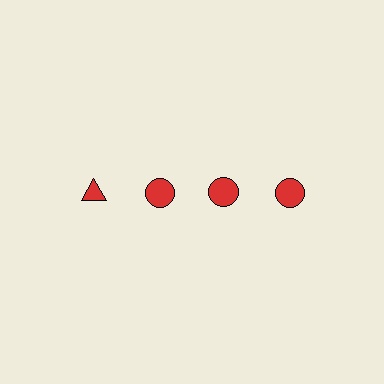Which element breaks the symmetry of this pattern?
The red triangle in the top row, leftmost column breaks the symmetry. All other shapes are red circles.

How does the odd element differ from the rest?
It has a different shape: triangle instead of circle.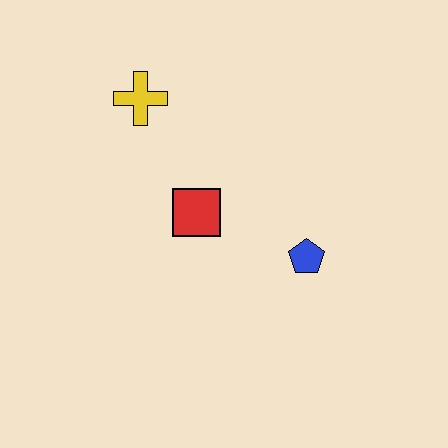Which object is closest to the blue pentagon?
The red square is closest to the blue pentagon.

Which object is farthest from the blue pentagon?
The yellow cross is farthest from the blue pentagon.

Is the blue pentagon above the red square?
No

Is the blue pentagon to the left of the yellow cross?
No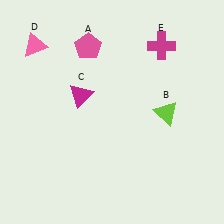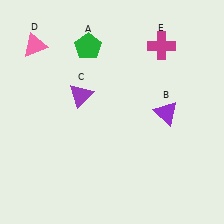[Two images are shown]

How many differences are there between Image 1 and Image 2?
There are 3 differences between the two images.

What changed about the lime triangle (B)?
In Image 1, B is lime. In Image 2, it changed to purple.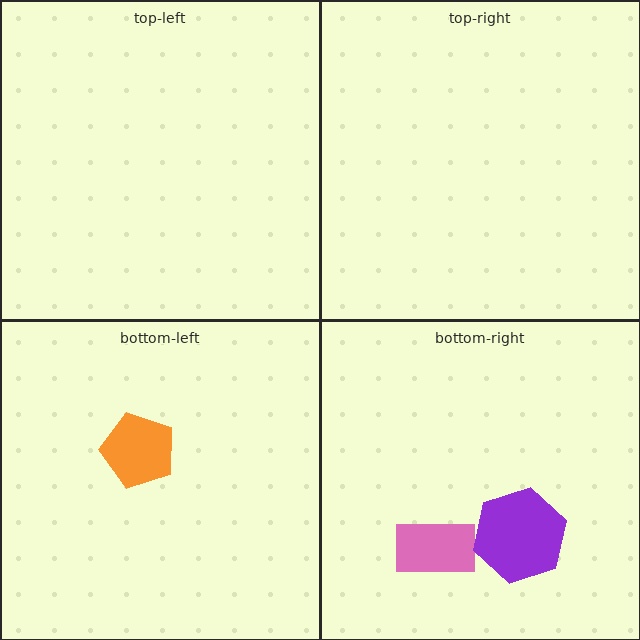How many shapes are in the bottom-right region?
2.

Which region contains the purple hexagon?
The bottom-right region.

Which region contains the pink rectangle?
The bottom-right region.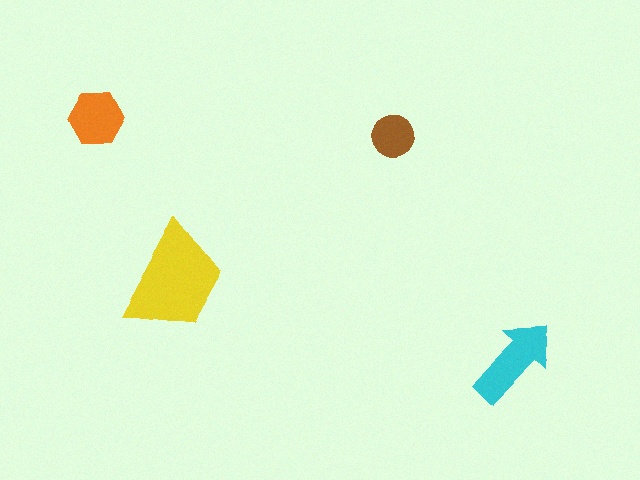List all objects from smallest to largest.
The brown circle, the orange hexagon, the cyan arrow, the yellow trapezoid.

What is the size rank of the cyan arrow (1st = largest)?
2nd.